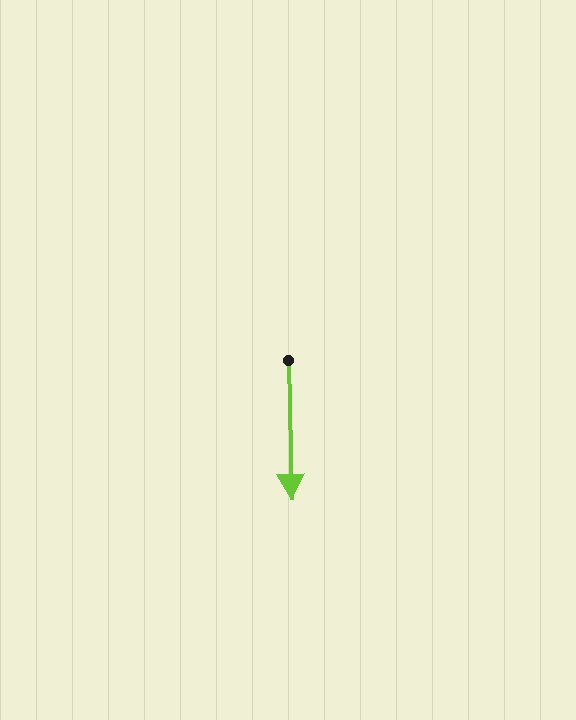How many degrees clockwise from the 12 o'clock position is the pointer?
Approximately 179 degrees.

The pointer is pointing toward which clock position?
Roughly 6 o'clock.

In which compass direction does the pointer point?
South.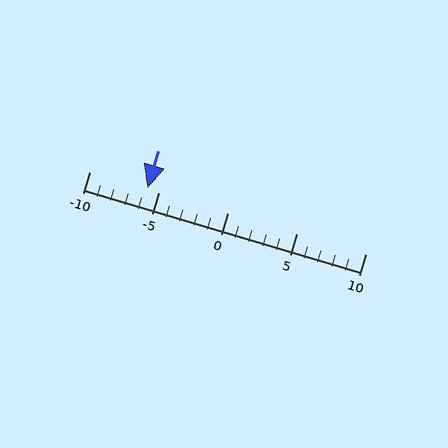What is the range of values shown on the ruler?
The ruler shows values from -10 to 10.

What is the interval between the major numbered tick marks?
The major tick marks are spaced 5 units apart.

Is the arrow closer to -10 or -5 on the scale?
The arrow is closer to -5.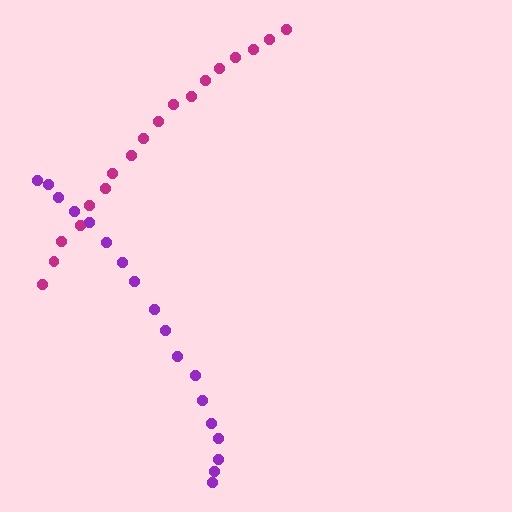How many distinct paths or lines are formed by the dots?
There are 2 distinct paths.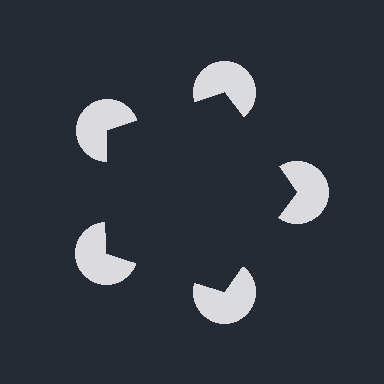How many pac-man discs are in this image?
There are 5 — one at each vertex of the illusory pentagon.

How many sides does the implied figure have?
5 sides.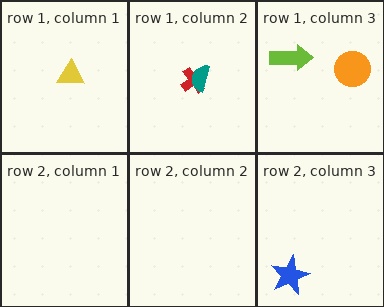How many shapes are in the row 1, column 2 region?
2.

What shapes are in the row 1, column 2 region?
The red cross, the teal semicircle.